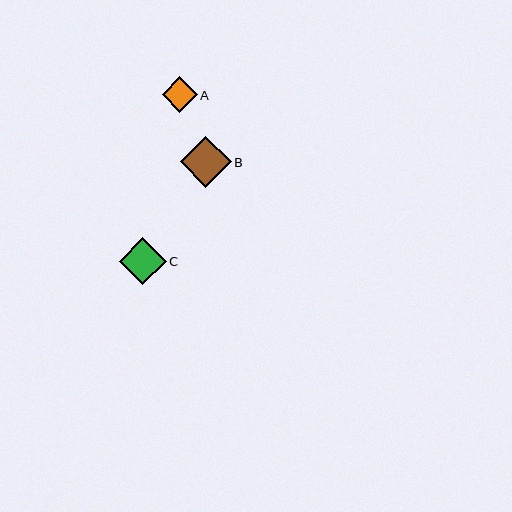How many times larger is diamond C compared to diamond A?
Diamond C is approximately 1.3 times the size of diamond A.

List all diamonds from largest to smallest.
From largest to smallest: B, C, A.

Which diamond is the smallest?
Diamond A is the smallest with a size of approximately 35 pixels.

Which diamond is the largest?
Diamond B is the largest with a size of approximately 51 pixels.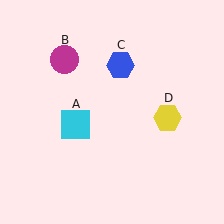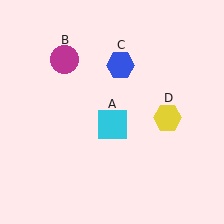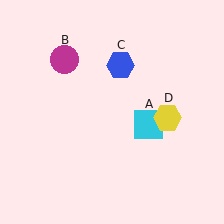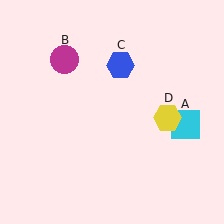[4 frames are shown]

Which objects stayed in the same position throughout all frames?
Magenta circle (object B) and blue hexagon (object C) and yellow hexagon (object D) remained stationary.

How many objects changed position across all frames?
1 object changed position: cyan square (object A).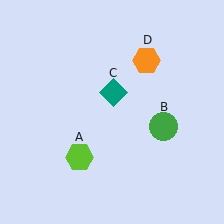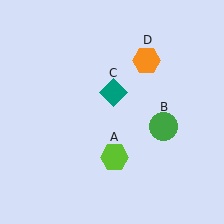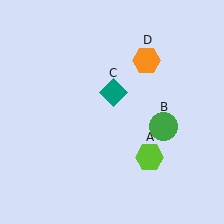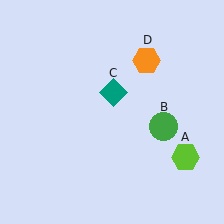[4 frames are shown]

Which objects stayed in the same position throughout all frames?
Green circle (object B) and teal diamond (object C) and orange hexagon (object D) remained stationary.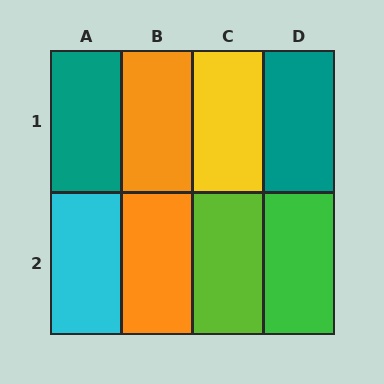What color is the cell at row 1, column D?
Teal.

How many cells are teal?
2 cells are teal.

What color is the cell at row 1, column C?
Yellow.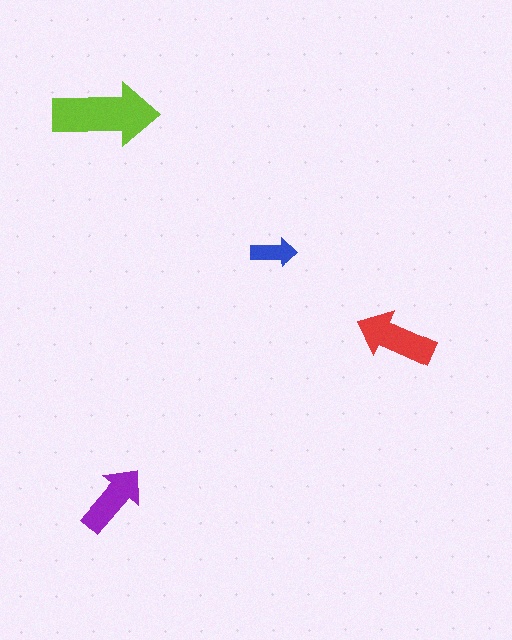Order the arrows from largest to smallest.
the lime one, the red one, the purple one, the blue one.